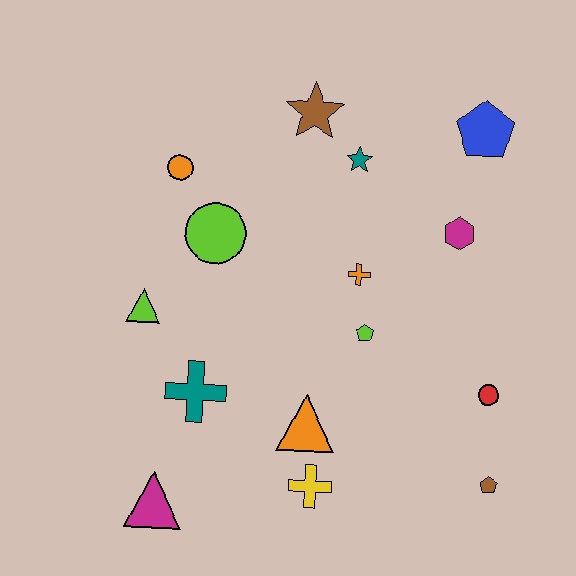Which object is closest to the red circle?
The brown pentagon is closest to the red circle.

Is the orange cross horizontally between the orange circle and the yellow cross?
No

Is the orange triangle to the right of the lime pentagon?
No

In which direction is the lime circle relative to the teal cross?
The lime circle is above the teal cross.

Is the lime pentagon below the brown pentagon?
No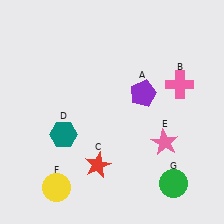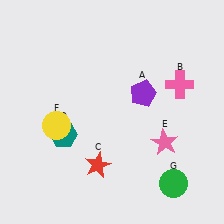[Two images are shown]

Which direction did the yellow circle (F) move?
The yellow circle (F) moved up.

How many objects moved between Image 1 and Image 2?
1 object moved between the two images.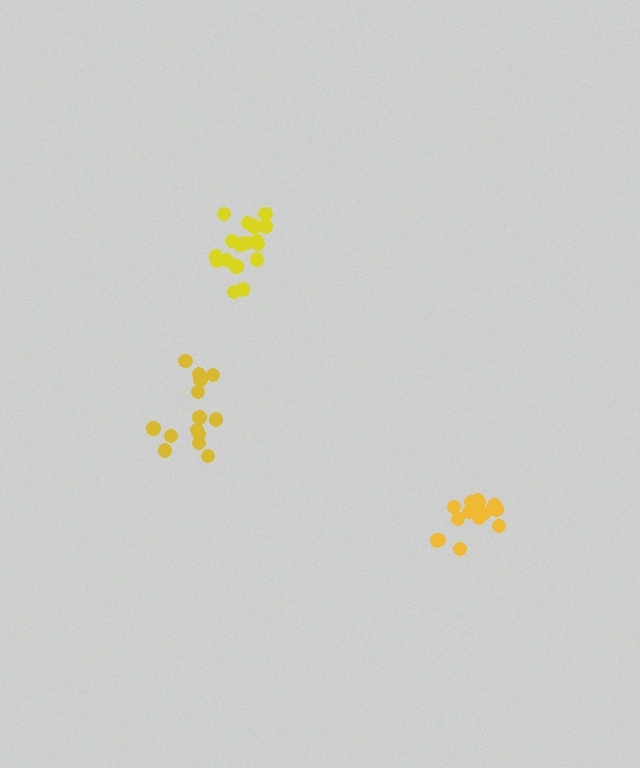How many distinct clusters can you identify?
There are 3 distinct clusters.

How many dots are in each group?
Group 1: 16 dots, Group 2: 14 dots, Group 3: 17 dots (47 total).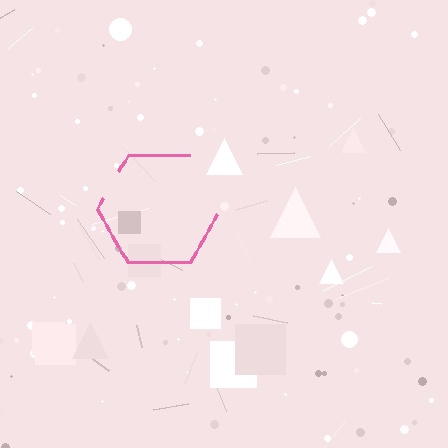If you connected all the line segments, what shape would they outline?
They would outline a hexagon.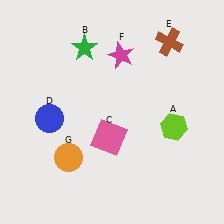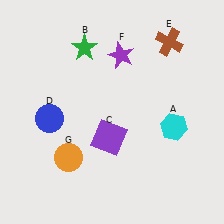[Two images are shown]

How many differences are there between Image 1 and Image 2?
There are 3 differences between the two images.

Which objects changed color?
A changed from lime to cyan. C changed from pink to purple. F changed from magenta to purple.